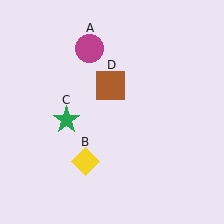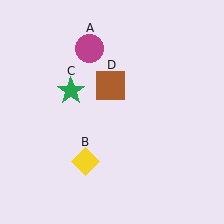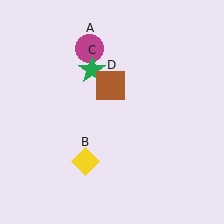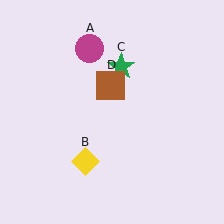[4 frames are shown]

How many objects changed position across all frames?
1 object changed position: green star (object C).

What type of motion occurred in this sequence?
The green star (object C) rotated clockwise around the center of the scene.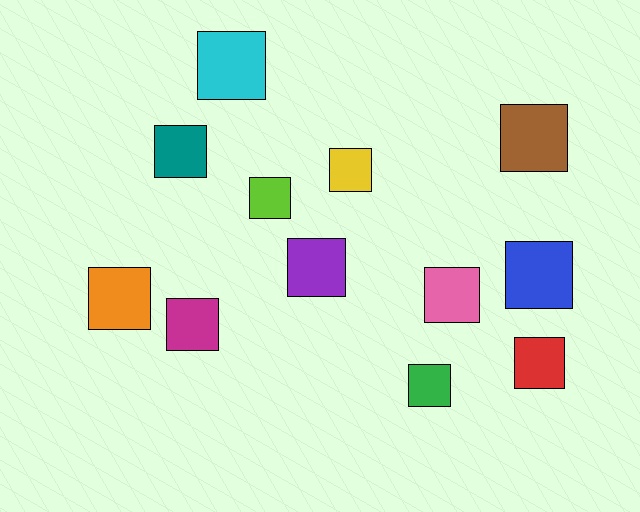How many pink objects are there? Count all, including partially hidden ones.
There is 1 pink object.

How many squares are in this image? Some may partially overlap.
There are 12 squares.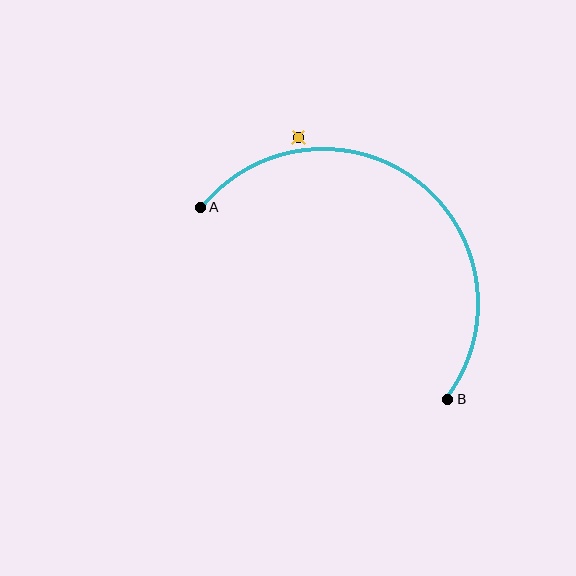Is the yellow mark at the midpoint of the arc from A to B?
No — the yellow mark does not lie on the arc at all. It sits slightly outside the curve.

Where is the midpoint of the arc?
The arc midpoint is the point on the curve farthest from the straight line joining A and B. It sits above and to the right of that line.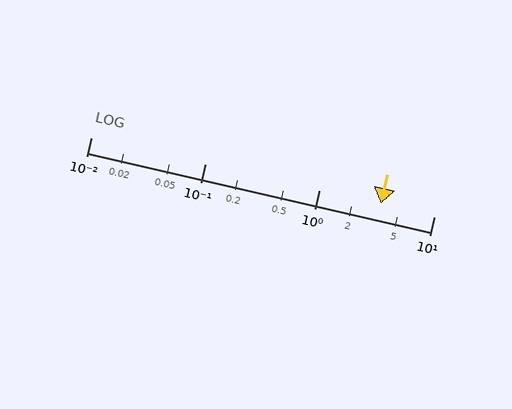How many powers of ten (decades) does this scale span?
The scale spans 3 decades, from 0.01 to 10.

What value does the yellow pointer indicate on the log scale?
The pointer indicates approximately 3.4.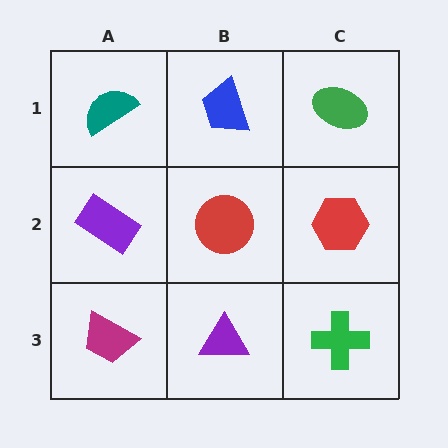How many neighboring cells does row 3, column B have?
3.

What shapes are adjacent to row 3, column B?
A red circle (row 2, column B), a magenta trapezoid (row 3, column A), a green cross (row 3, column C).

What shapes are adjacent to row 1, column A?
A purple rectangle (row 2, column A), a blue trapezoid (row 1, column B).